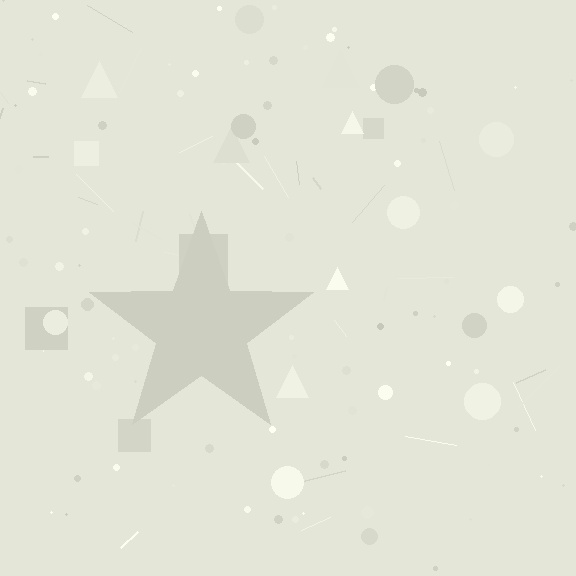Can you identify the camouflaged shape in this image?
The camouflaged shape is a star.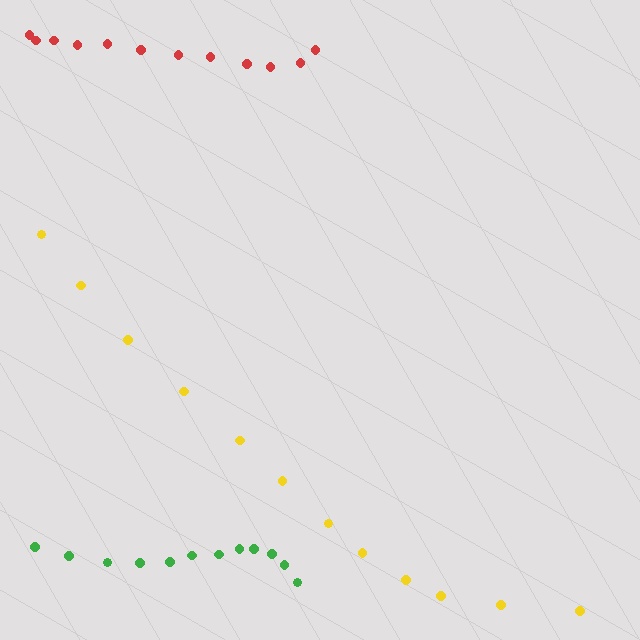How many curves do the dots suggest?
There are 3 distinct paths.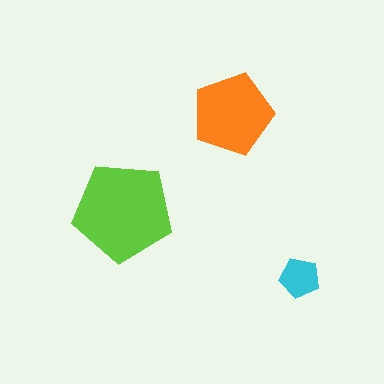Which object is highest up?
The orange pentagon is topmost.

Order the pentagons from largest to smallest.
the lime one, the orange one, the cyan one.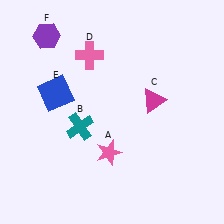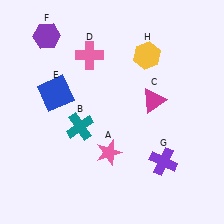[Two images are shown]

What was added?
A purple cross (G), a yellow hexagon (H) were added in Image 2.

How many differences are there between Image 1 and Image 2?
There are 2 differences between the two images.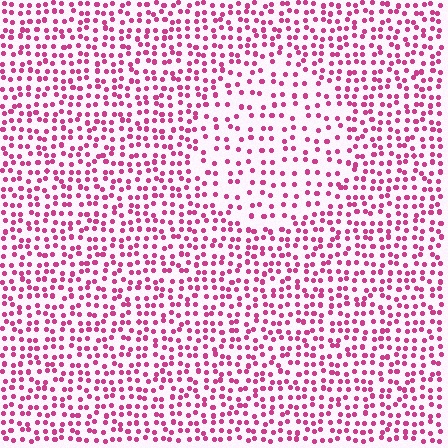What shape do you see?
I see a circle.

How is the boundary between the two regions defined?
The boundary is defined by a change in element density (approximately 1.8x ratio). All elements are the same color, size, and shape.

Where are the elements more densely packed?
The elements are more densely packed outside the circle boundary.